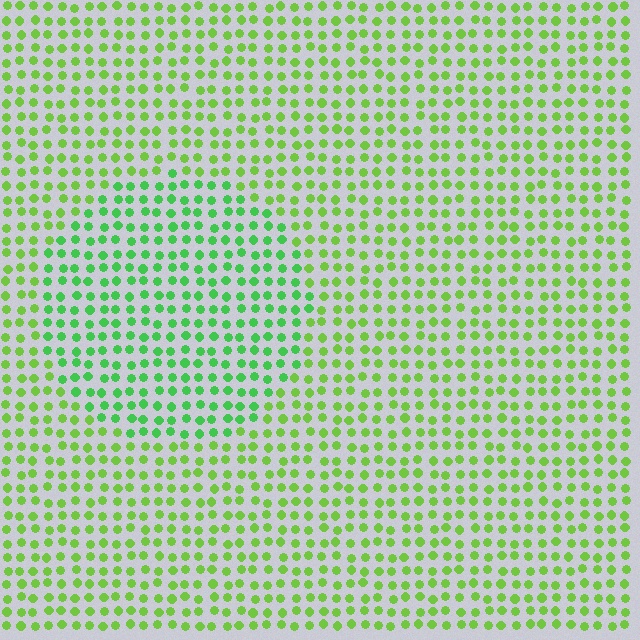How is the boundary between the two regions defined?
The boundary is defined purely by a slight shift in hue (about 29 degrees). Spacing, size, and orientation are identical on both sides.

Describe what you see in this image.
The image is filled with small lime elements in a uniform arrangement. A circle-shaped region is visible where the elements are tinted to a slightly different hue, forming a subtle color boundary.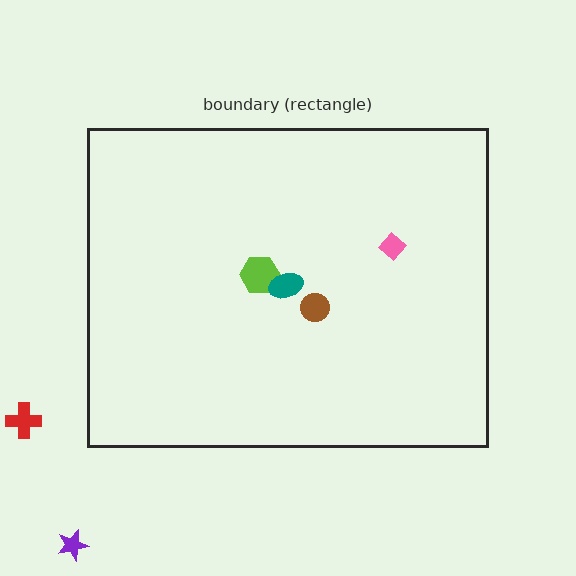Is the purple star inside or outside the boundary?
Outside.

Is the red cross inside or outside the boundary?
Outside.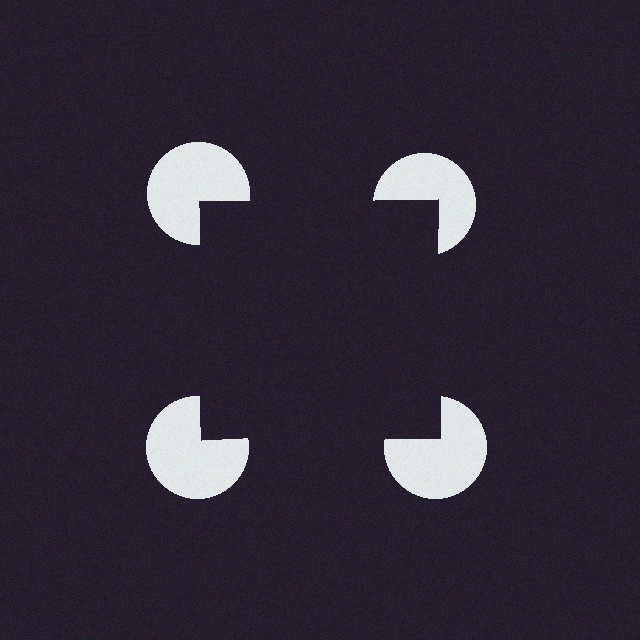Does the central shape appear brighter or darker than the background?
It typically appears slightly darker than the background, even though no actual brightness change is drawn.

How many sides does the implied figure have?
4 sides.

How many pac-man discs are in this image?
There are 4 — one at each vertex of the illusory square.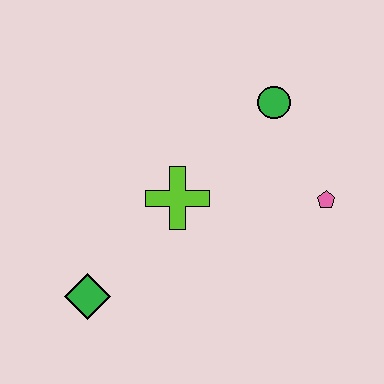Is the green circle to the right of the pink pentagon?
No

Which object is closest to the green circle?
The pink pentagon is closest to the green circle.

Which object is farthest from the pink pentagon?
The green diamond is farthest from the pink pentagon.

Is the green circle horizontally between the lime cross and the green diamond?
No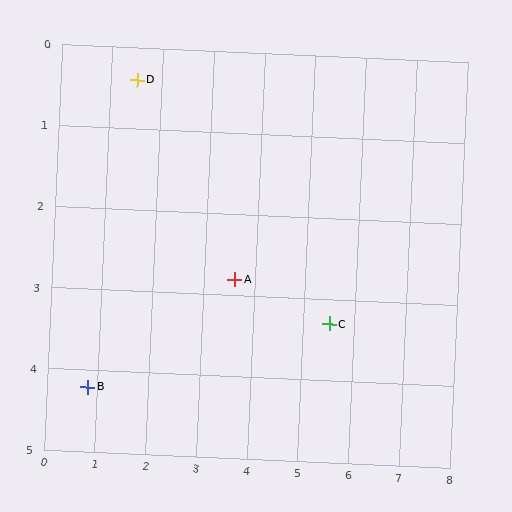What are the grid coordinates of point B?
Point B is at approximately (0.8, 4.2).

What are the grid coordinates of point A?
Point A is at approximately (3.6, 2.8).